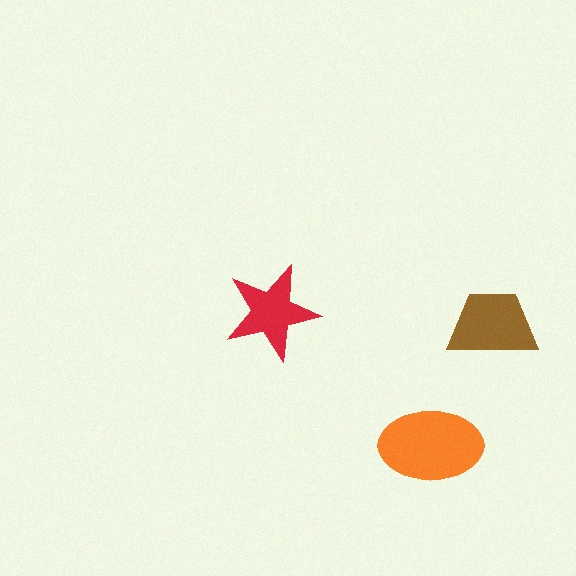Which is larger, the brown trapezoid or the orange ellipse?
The orange ellipse.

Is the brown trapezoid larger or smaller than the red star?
Larger.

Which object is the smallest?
The red star.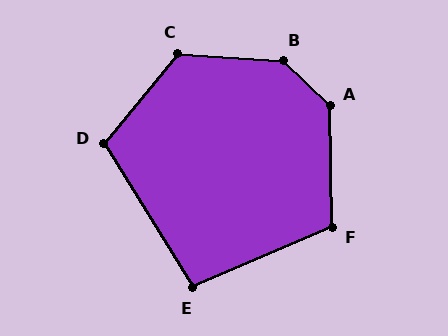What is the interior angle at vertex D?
Approximately 108 degrees (obtuse).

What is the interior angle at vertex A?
Approximately 135 degrees (obtuse).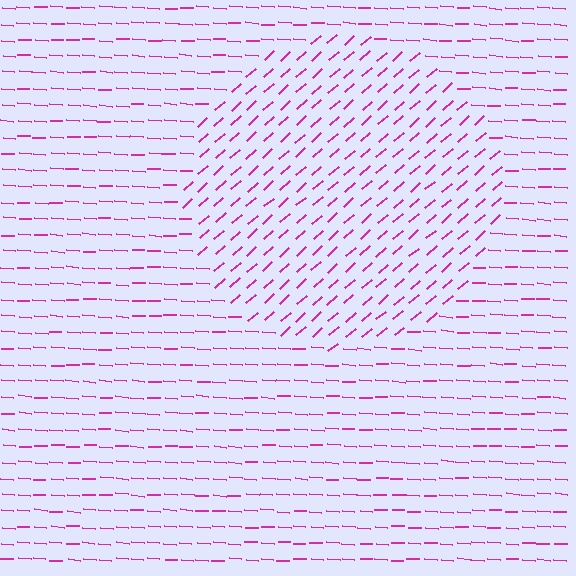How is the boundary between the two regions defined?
The boundary is defined purely by a change in line orientation (approximately 45 degrees difference). All lines are the same color and thickness.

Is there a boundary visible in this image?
Yes, there is a texture boundary formed by a change in line orientation.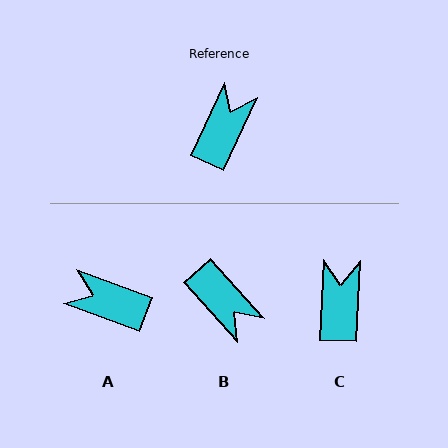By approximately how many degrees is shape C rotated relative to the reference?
Approximately 23 degrees counter-clockwise.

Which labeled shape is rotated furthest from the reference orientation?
B, about 113 degrees away.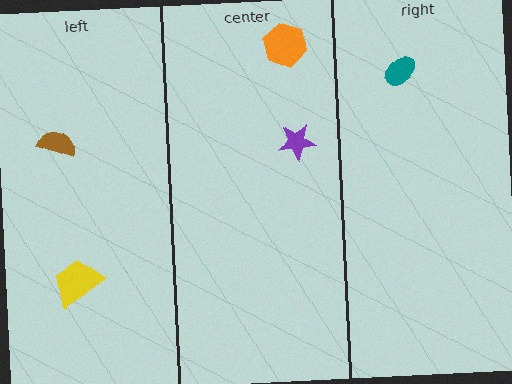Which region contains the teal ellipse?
The right region.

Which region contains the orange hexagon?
The center region.